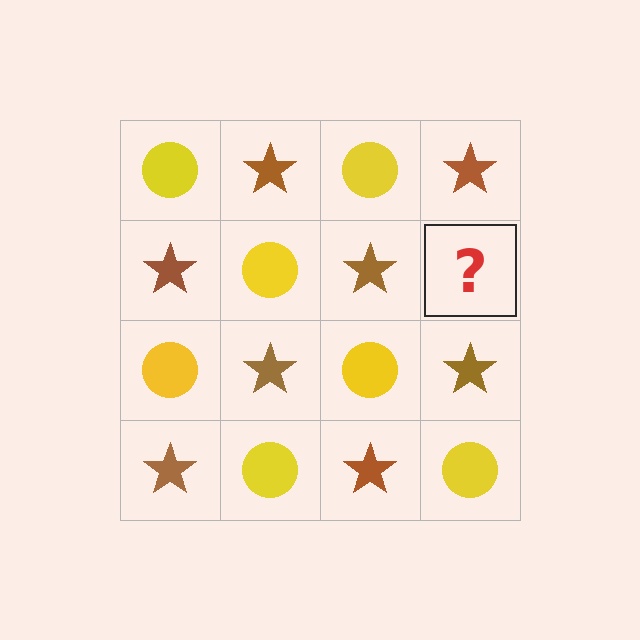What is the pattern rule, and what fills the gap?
The rule is that it alternates yellow circle and brown star in a checkerboard pattern. The gap should be filled with a yellow circle.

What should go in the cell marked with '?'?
The missing cell should contain a yellow circle.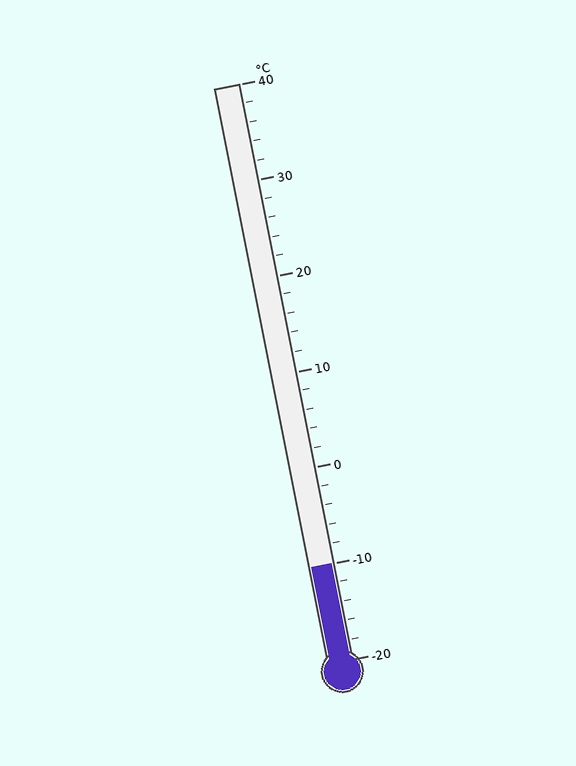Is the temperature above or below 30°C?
The temperature is below 30°C.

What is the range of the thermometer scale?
The thermometer scale ranges from -20°C to 40°C.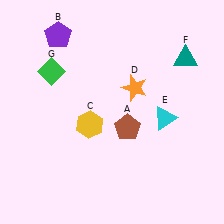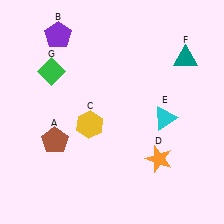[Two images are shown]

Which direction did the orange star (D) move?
The orange star (D) moved down.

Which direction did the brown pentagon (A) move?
The brown pentagon (A) moved left.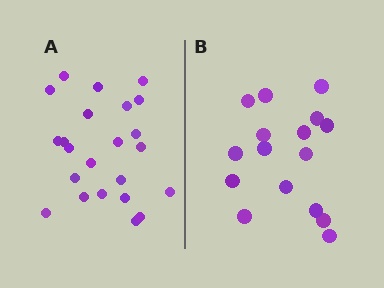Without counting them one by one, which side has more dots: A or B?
Region A (the left region) has more dots.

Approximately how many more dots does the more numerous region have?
Region A has roughly 8 or so more dots than region B.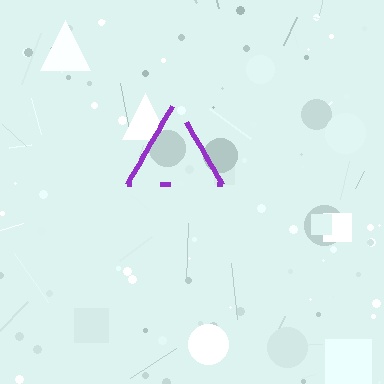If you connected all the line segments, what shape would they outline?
They would outline a triangle.